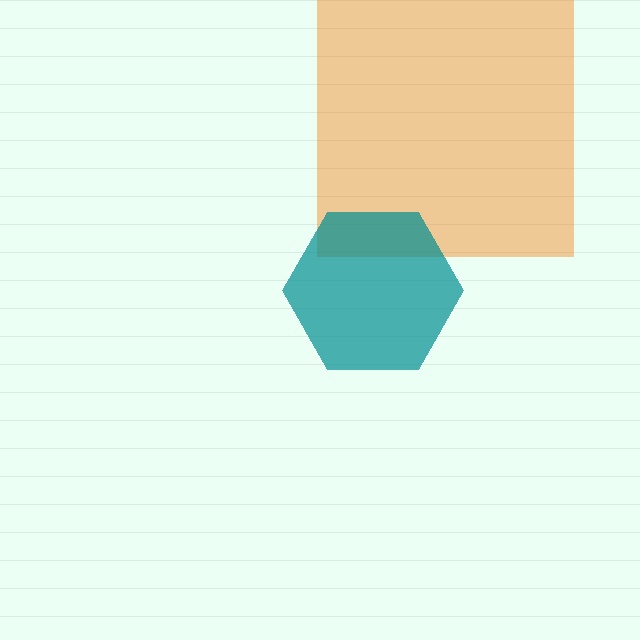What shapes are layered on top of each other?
The layered shapes are: an orange square, a teal hexagon.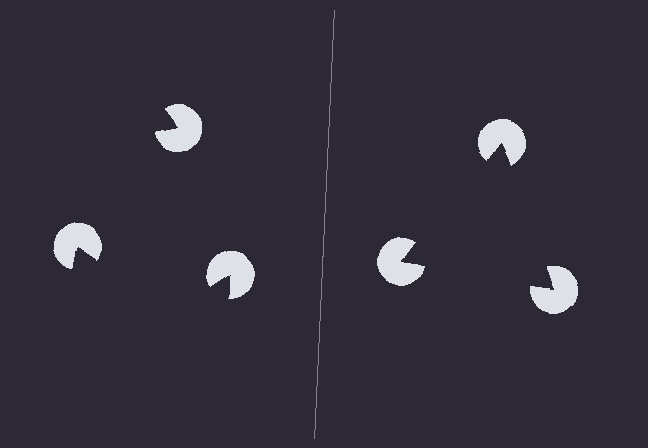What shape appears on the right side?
An illusory triangle.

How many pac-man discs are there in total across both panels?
6 — 3 on each side.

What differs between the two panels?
The pac-man discs are positioned identically on both sides; only the wedge orientations differ. On the right they align to a triangle; on the left they are misaligned.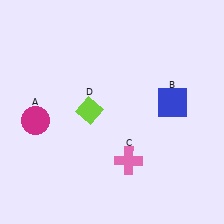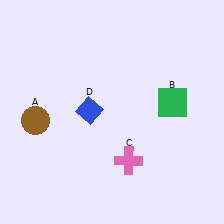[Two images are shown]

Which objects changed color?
A changed from magenta to brown. B changed from blue to green. D changed from lime to blue.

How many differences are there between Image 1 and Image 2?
There are 3 differences between the two images.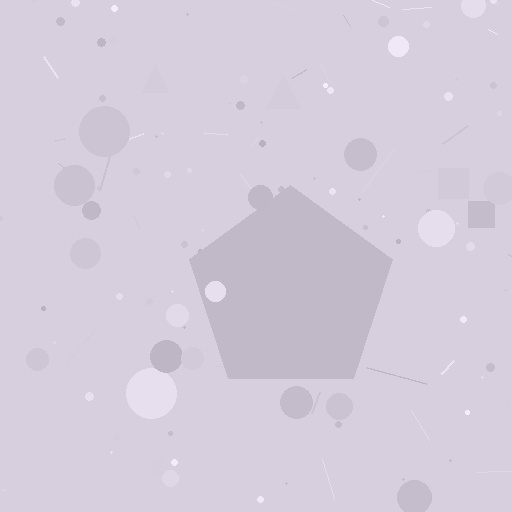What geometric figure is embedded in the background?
A pentagon is embedded in the background.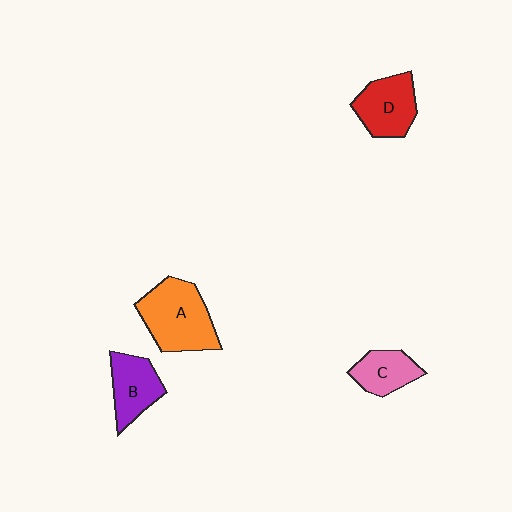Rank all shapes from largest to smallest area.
From largest to smallest: A (orange), D (red), B (purple), C (pink).